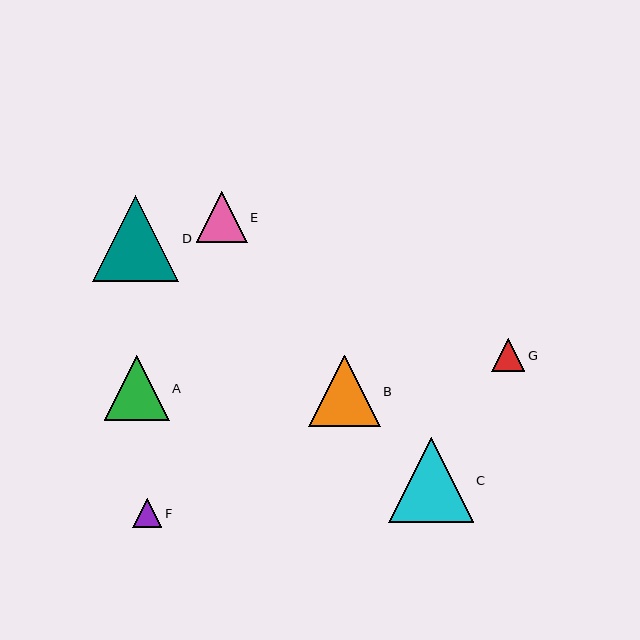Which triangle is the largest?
Triangle D is the largest with a size of approximately 86 pixels.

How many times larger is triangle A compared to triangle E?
Triangle A is approximately 1.3 times the size of triangle E.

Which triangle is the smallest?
Triangle F is the smallest with a size of approximately 29 pixels.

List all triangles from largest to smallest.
From largest to smallest: D, C, B, A, E, G, F.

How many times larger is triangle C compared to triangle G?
Triangle C is approximately 2.6 times the size of triangle G.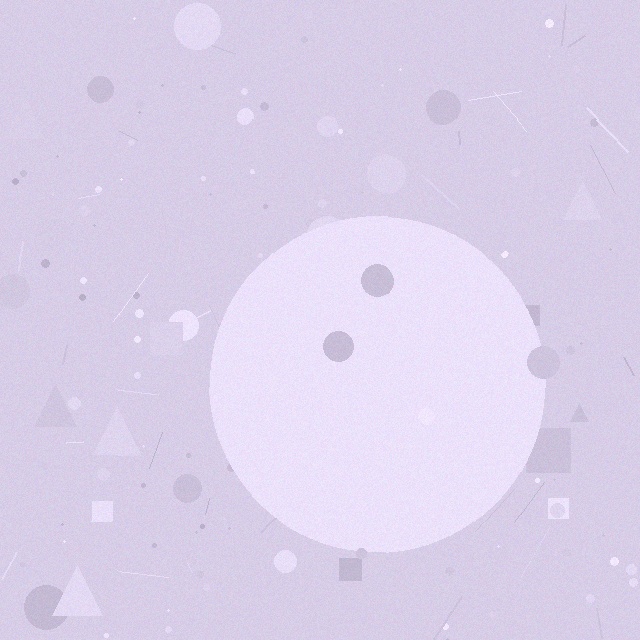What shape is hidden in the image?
A circle is hidden in the image.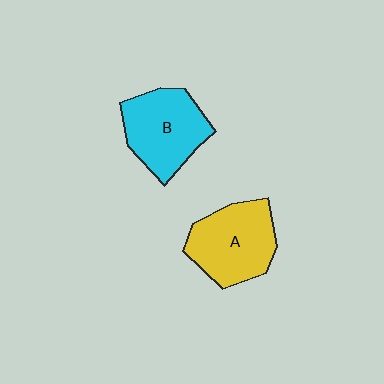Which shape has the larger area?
Shape A (yellow).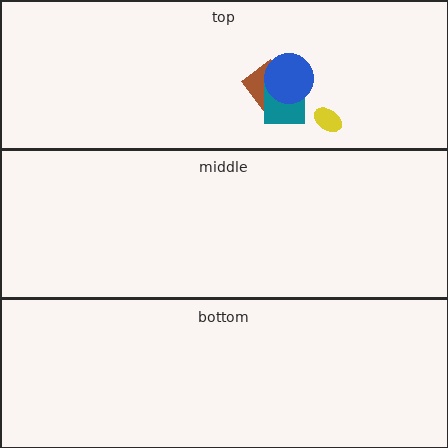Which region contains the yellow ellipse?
The top region.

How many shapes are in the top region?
4.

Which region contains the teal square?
The top region.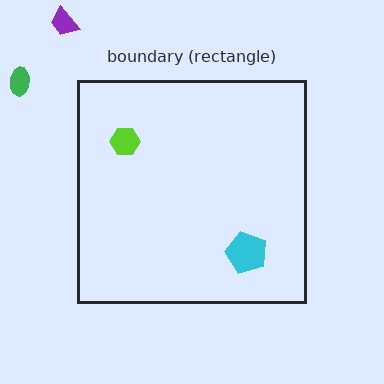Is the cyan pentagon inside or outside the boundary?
Inside.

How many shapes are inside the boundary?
2 inside, 2 outside.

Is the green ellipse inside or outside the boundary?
Outside.